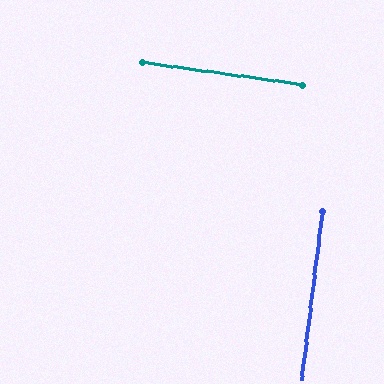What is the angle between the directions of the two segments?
Approximately 89 degrees.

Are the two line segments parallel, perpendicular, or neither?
Perpendicular — they meet at approximately 89°.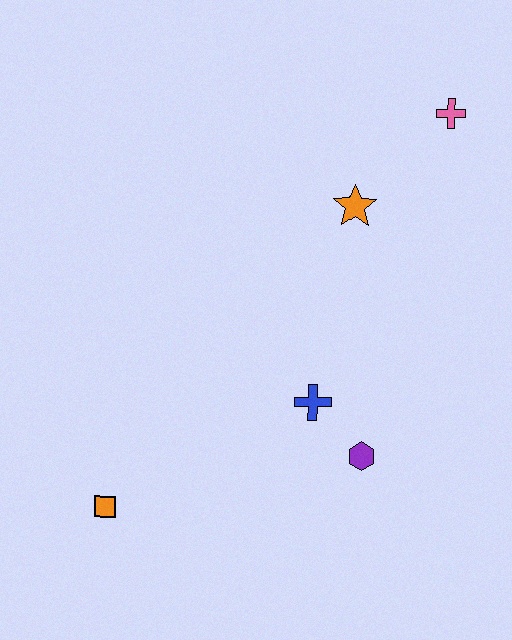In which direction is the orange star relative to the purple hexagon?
The orange star is above the purple hexagon.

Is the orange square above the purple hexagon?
No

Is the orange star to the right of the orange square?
Yes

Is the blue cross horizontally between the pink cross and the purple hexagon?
No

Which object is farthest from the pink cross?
The orange square is farthest from the pink cross.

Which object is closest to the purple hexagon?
The blue cross is closest to the purple hexagon.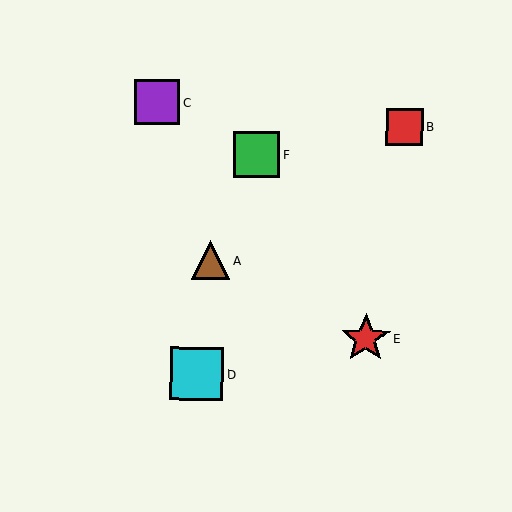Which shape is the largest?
The cyan square (labeled D) is the largest.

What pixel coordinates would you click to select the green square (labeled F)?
Click at (256, 154) to select the green square F.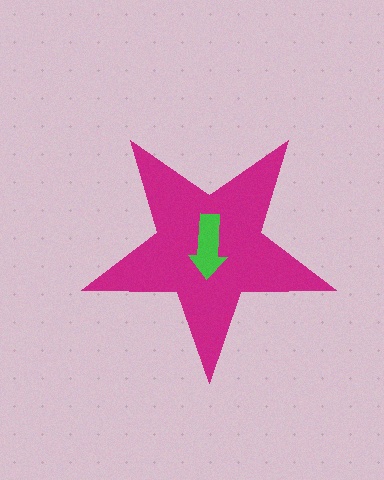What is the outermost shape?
The magenta star.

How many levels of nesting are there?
2.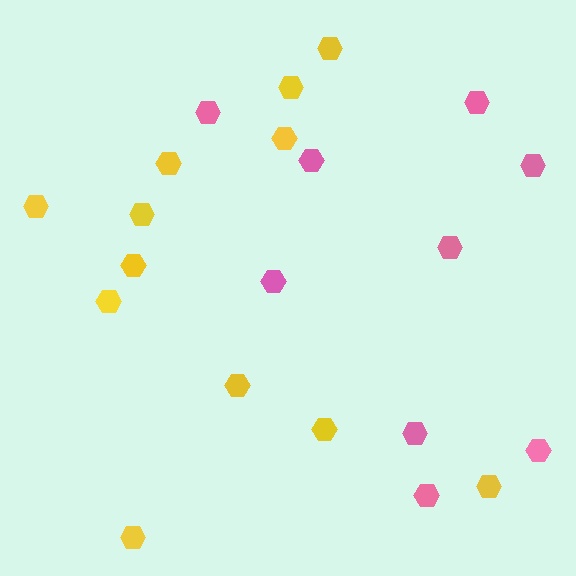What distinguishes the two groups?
There are 2 groups: one group of yellow hexagons (12) and one group of pink hexagons (9).